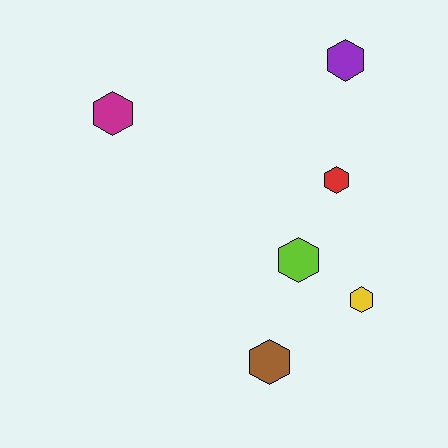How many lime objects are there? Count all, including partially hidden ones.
There is 1 lime object.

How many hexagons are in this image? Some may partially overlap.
There are 6 hexagons.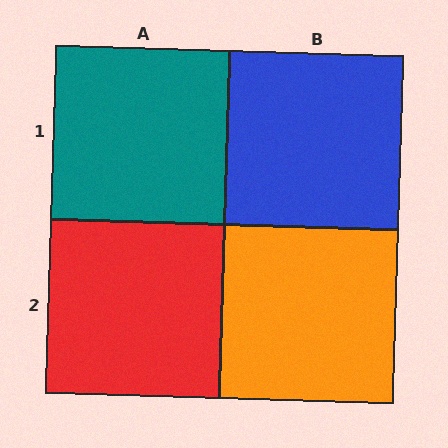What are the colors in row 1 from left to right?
Teal, blue.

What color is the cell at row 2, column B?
Orange.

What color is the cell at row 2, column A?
Red.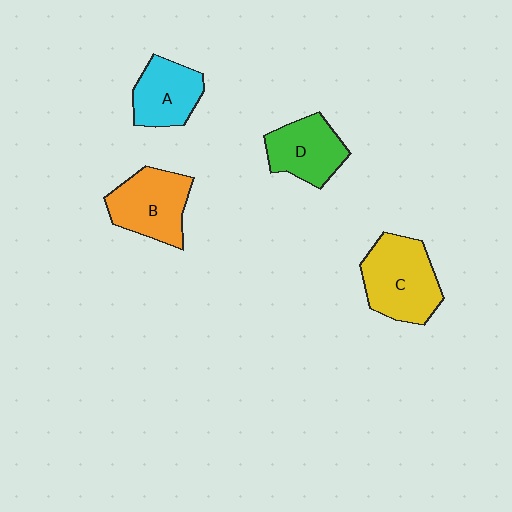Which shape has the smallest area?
Shape A (cyan).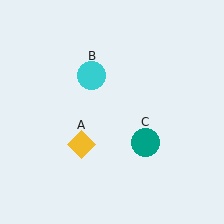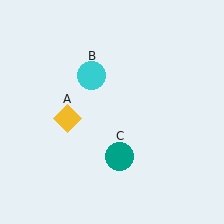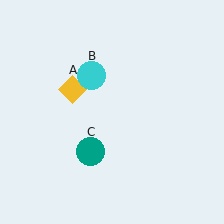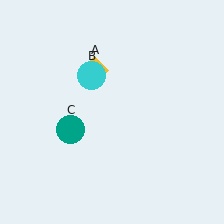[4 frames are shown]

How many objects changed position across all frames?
2 objects changed position: yellow diamond (object A), teal circle (object C).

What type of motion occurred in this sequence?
The yellow diamond (object A), teal circle (object C) rotated clockwise around the center of the scene.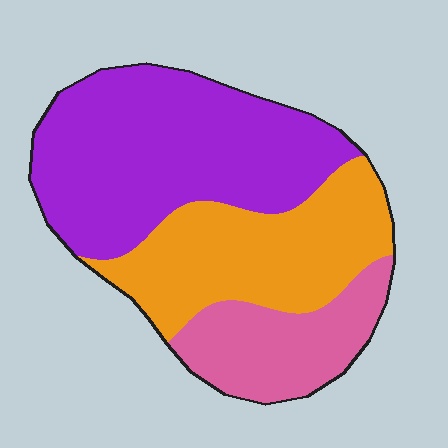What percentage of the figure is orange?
Orange takes up about one third (1/3) of the figure.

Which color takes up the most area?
Purple, at roughly 45%.